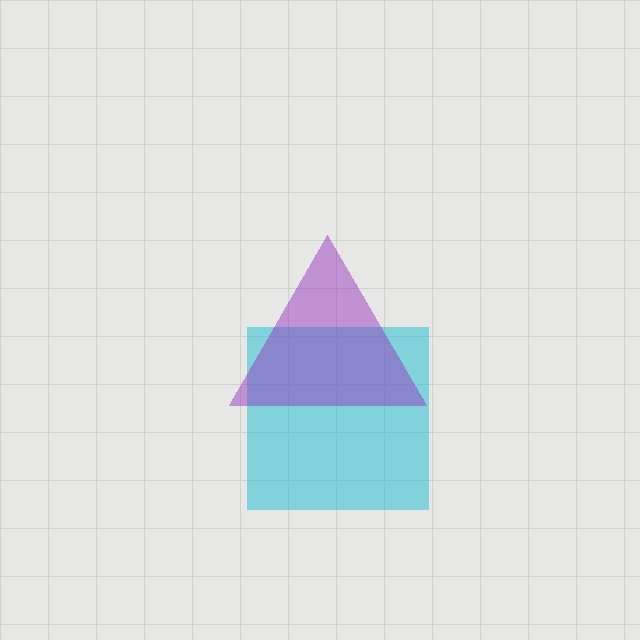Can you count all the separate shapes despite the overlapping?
Yes, there are 2 separate shapes.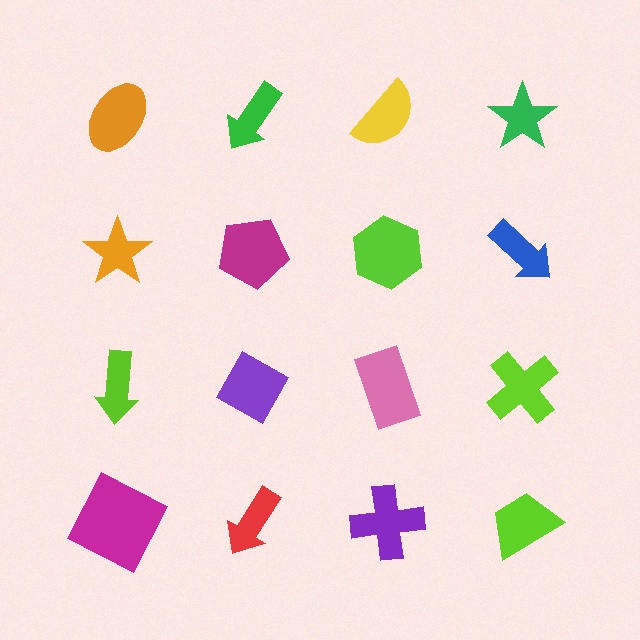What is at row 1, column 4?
A green star.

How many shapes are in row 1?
4 shapes.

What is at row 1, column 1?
An orange ellipse.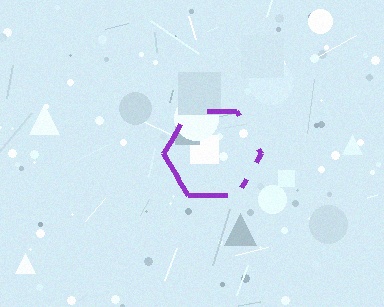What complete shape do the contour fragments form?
The contour fragments form a hexagon.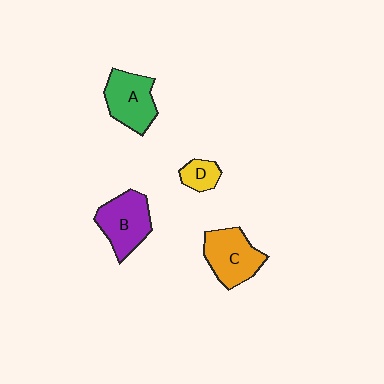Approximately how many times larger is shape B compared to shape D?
Approximately 2.5 times.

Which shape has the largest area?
Shape C (orange).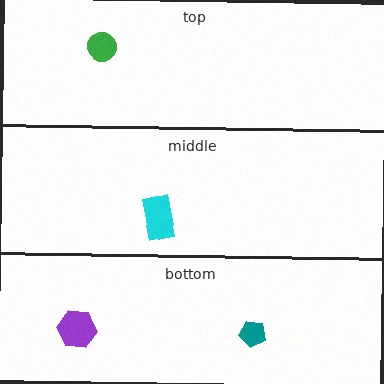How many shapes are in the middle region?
1.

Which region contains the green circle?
The top region.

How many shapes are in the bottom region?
2.